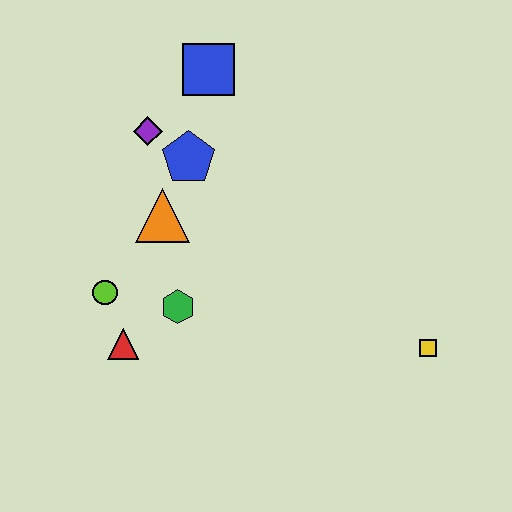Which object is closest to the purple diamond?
The blue pentagon is closest to the purple diamond.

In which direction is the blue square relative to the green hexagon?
The blue square is above the green hexagon.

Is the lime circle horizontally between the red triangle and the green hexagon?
No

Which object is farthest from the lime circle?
The yellow square is farthest from the lime circle.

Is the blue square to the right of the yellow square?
No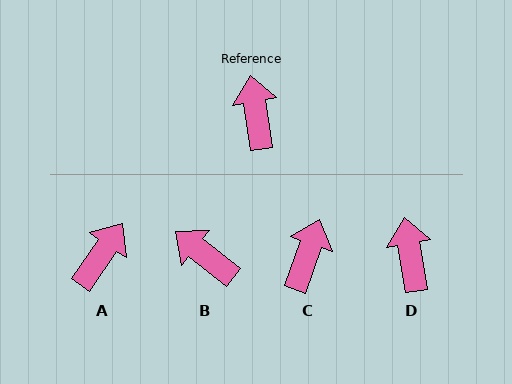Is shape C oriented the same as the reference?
No, it is off by about 28 degrees.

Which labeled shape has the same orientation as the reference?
D.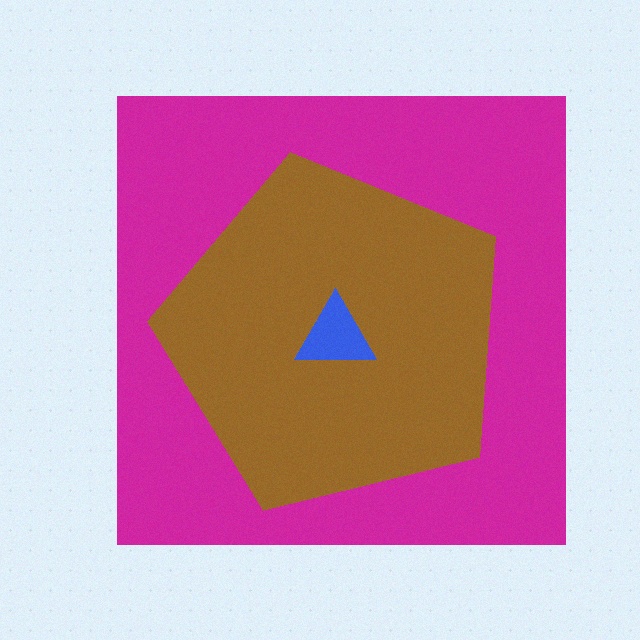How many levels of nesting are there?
3.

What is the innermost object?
The blue triangle.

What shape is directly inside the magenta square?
The brown pentagon.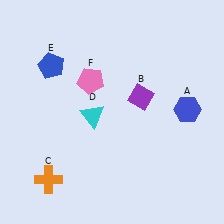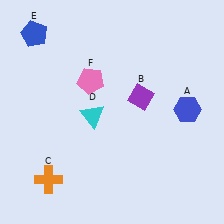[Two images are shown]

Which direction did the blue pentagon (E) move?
The blue pentagon (E) moved up.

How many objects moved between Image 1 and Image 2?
1 object moved between the two images.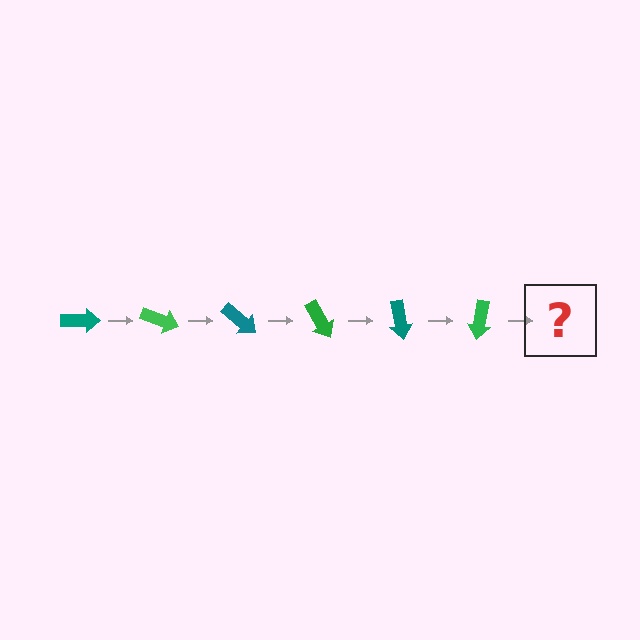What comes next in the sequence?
The next element should be a teal arrow, rotated 120 degrees from the start.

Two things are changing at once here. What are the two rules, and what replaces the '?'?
The two rules are that it rotates 20 degrees each step and the color cycles through teal and green. The '?' should be a teal arrow, rotated 120 degrees from the start.